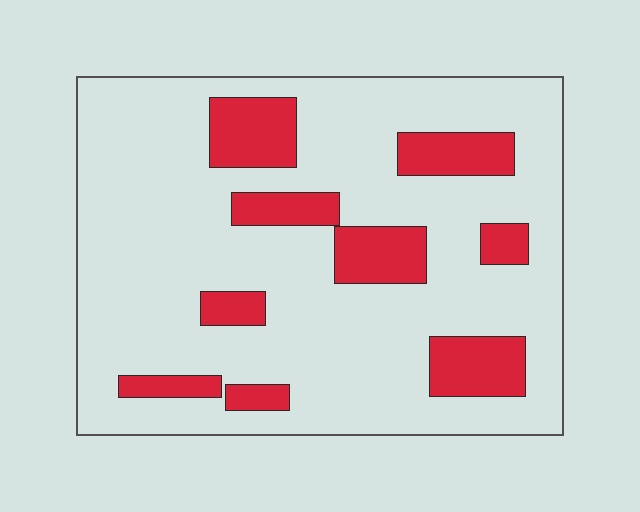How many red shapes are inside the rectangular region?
9.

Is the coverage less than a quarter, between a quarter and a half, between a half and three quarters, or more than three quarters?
Less than a quarter.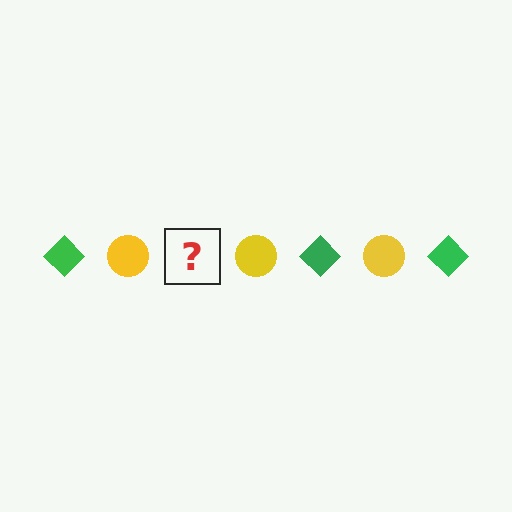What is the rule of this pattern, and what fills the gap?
The rule is that the pattern alternates between green diamond and yellow circle. The gap should be filled with a green diamond.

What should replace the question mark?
The question mark should be replaced with a green diamond.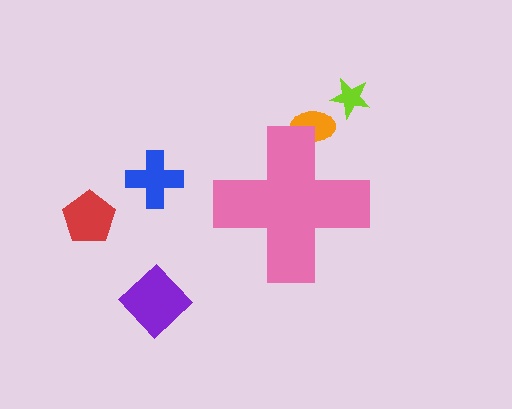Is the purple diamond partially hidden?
No, the purple diamond is fully visible.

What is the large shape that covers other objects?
A pink cross.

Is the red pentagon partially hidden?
No, the red pentagon is fully visible.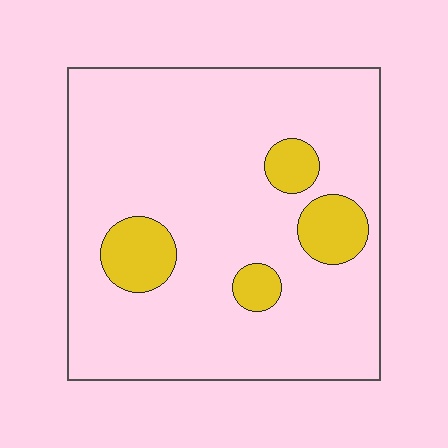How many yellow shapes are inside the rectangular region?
4.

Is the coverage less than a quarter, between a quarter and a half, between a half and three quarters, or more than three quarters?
Less than a quarter.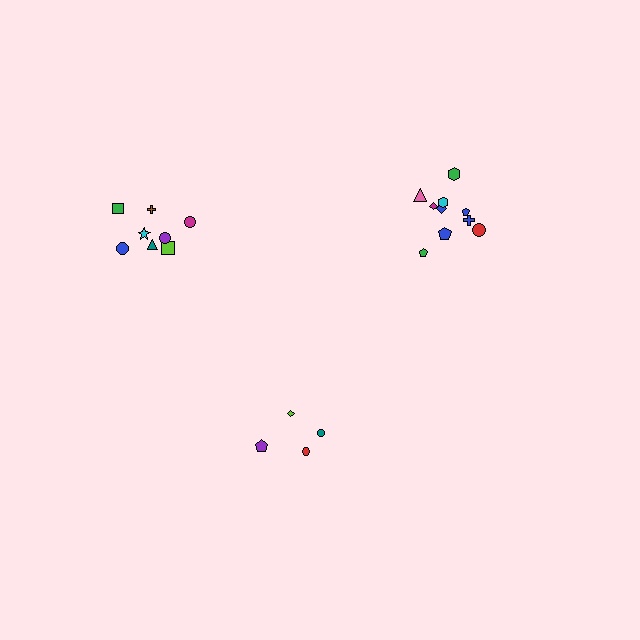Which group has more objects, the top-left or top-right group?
The top-right group.